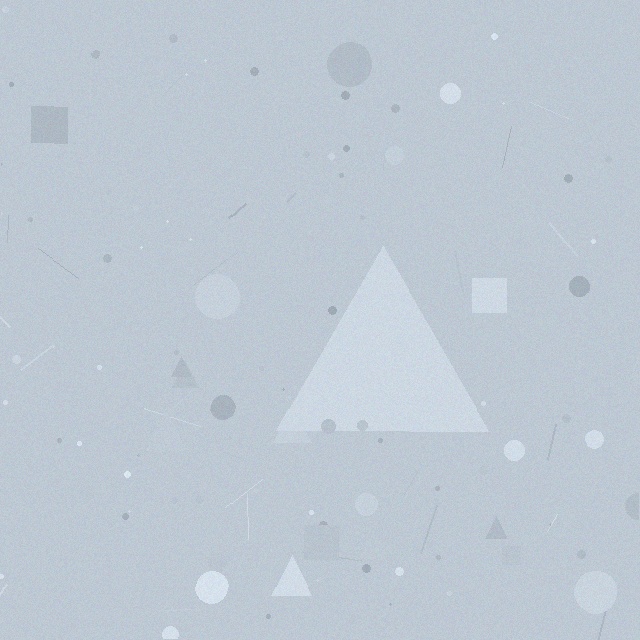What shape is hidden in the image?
A triangle is hidden in the image.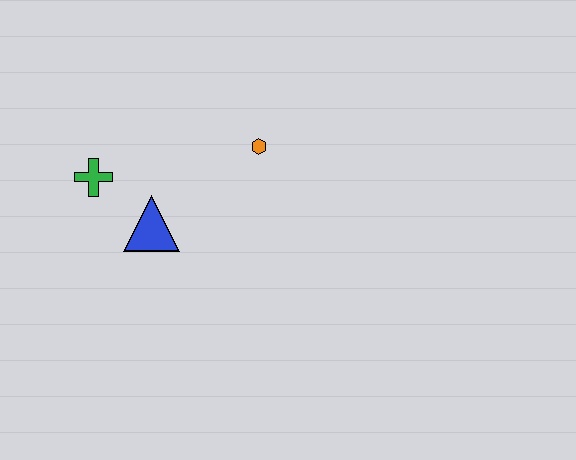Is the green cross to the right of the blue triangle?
No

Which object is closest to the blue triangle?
The green cross is closest to the blue triangle.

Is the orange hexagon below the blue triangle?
No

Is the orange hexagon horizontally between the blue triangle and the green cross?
No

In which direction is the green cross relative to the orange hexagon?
The green cross is to the left of the orange hexagon.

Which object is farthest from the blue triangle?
The orange hexagon is farthest from the blue triangle.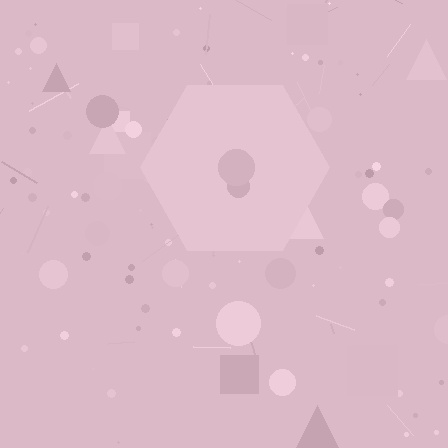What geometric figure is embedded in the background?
A hexagon is embedded in the background.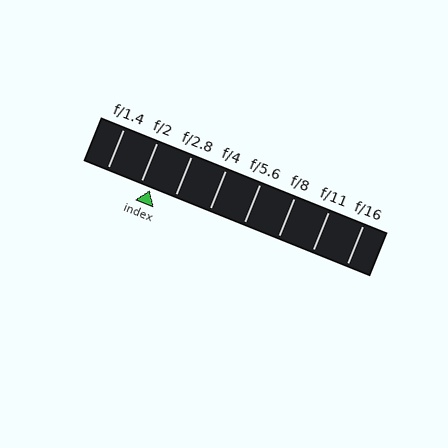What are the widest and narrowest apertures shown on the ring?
The widest aperture shown is f/1.4 and the narrowest is f/16.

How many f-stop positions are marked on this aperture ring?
There are 8 f-stop positions marked.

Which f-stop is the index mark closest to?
The index mark is closest to f/2.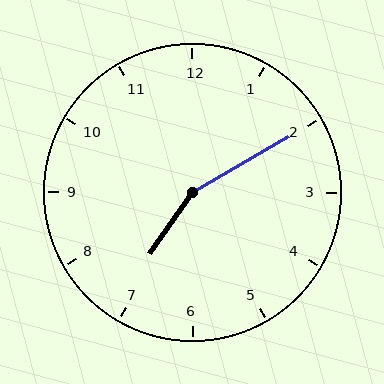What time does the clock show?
7:10.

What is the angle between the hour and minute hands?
Approximately 155 degrees.